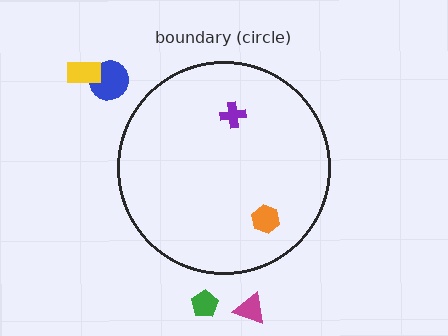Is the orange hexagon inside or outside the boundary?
Inside.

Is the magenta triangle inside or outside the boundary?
Outside.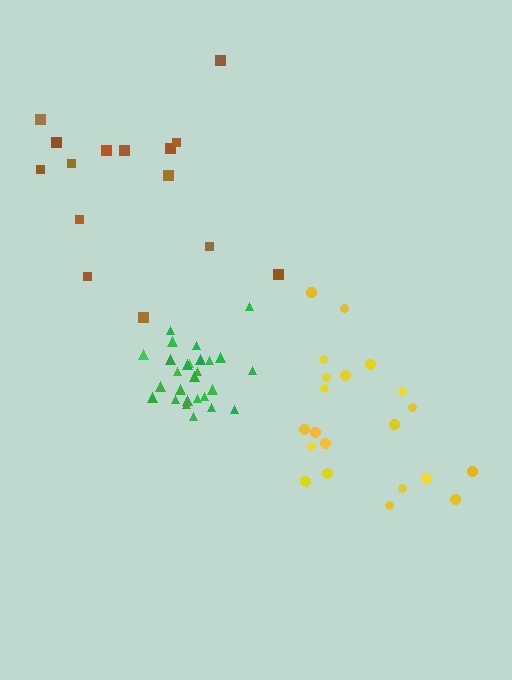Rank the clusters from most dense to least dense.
green, yellow, brown.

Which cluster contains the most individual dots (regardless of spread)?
Green (27).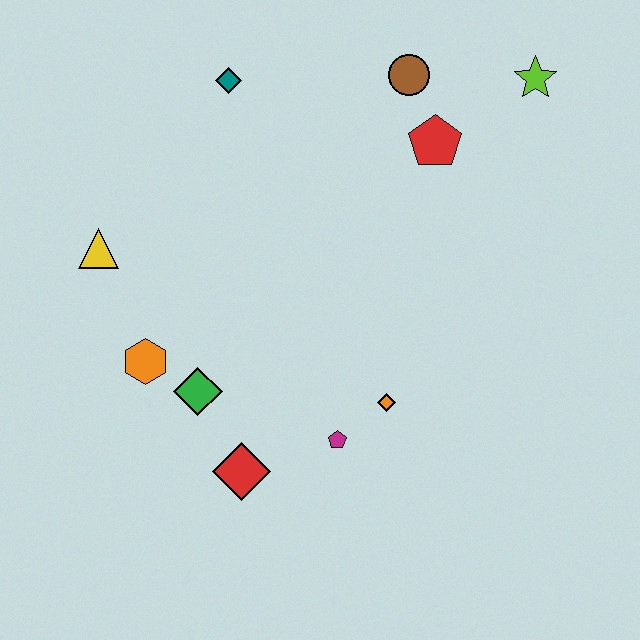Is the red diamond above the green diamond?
No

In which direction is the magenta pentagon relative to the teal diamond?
The magenta pentagon is below the teal diamond.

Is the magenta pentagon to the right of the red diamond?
Yes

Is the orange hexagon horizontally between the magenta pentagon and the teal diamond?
No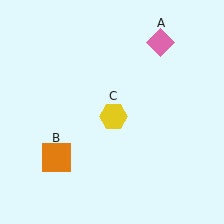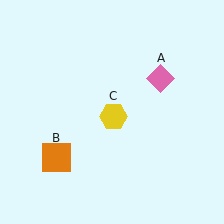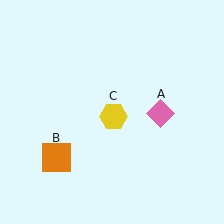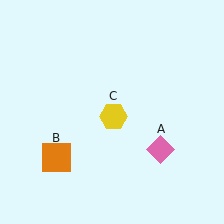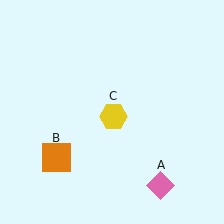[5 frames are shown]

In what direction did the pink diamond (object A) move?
The pink diamond (object A) moved down.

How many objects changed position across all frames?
1 object changed position: pink diamond (object A).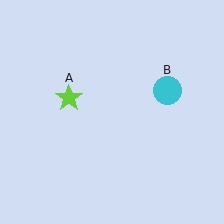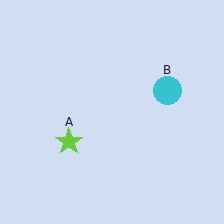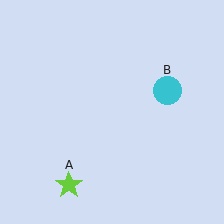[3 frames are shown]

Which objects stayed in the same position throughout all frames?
Cyan circle (object B) remained stationary.